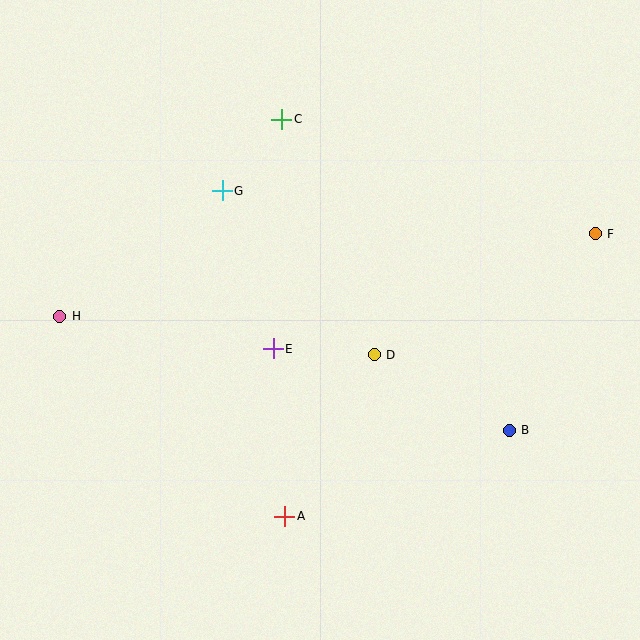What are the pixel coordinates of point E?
Point E is at (273, 349).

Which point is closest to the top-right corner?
Point F is closest to the top-right corner.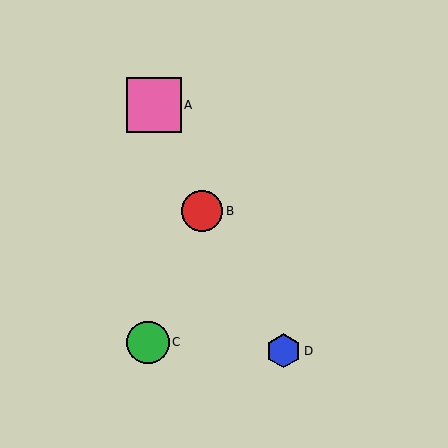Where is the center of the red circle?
The center of the red circle is at (202, 211).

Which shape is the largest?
The pink square (labeled A) is the largest.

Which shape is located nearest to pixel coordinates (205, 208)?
The red circle (labeled B) at (202, 211) is nearest to that location.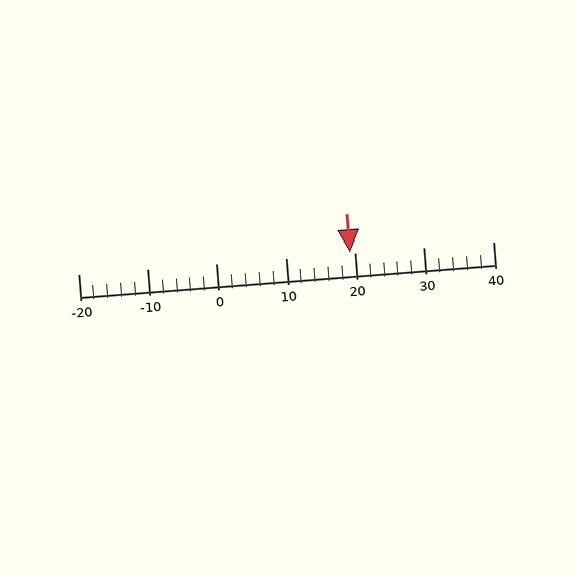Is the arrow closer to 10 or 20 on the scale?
The arrow is closer to 20.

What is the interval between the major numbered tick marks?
The major tick marks are spaced 10 units apart.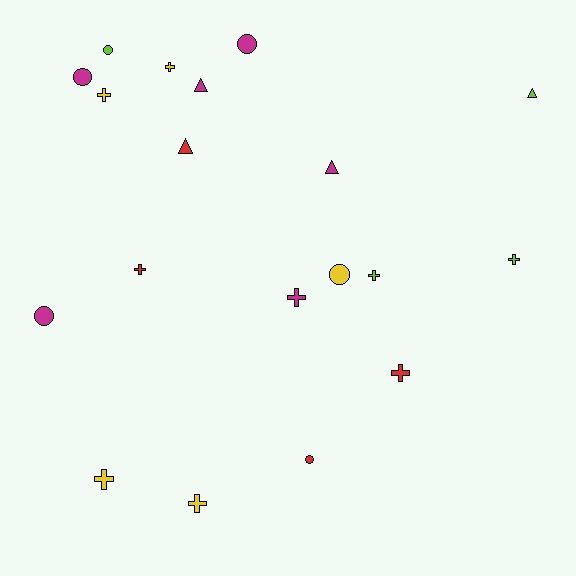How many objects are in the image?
There are 19 objects.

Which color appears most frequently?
Magenta, with 6 objects.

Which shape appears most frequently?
Cross, with 9 objects.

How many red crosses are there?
There are 2 red crosses.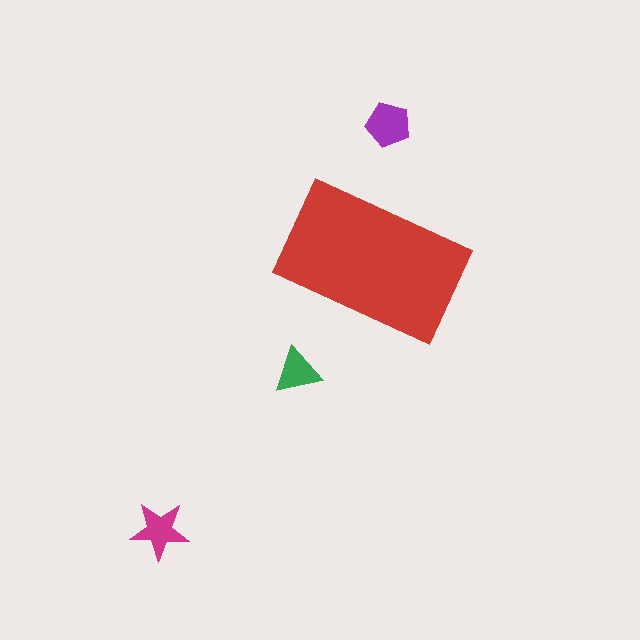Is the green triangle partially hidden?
No, the green triangle is fully visible.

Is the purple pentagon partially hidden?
No, the purple pentagon is fully visible.